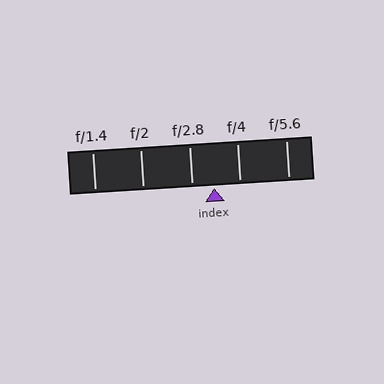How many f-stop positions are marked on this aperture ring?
There are 5 f-stop positions marked.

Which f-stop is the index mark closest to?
The index mark is closest to f/2.8.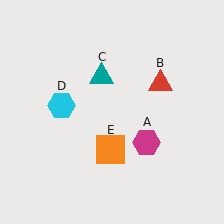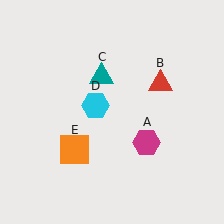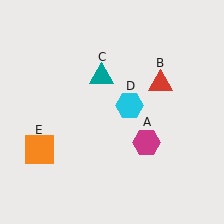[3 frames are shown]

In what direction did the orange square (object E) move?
The orange square (object E) moved left.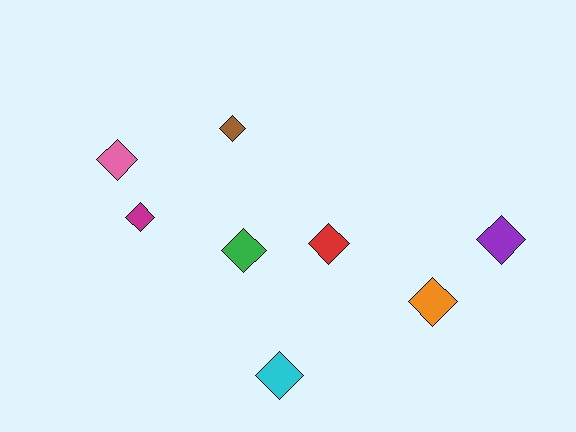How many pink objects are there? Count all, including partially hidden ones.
There is 1 pink object.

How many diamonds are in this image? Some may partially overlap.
There are 8 diamonds.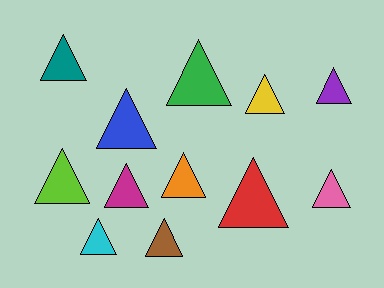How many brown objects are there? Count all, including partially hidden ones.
There is 1 brown object.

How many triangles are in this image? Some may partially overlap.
There are 12 triangles.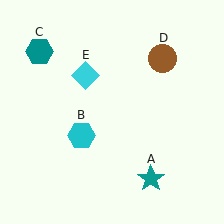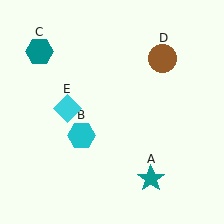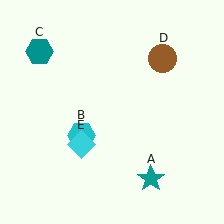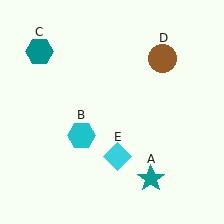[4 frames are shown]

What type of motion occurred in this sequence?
The cyan diamond (object E) rotated counterclockwise around the center of the scene.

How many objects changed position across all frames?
1 object changed position: cyan diamond (object E).